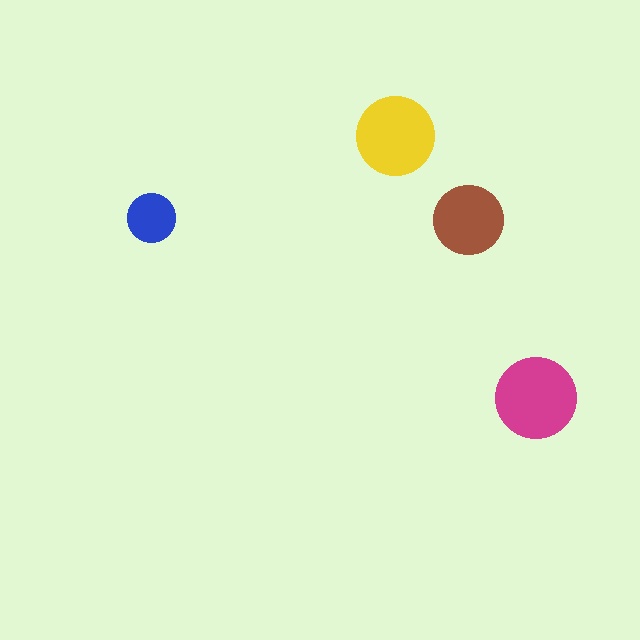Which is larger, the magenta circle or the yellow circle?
The magenta one.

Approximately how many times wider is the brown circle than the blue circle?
About 1.5 times wider.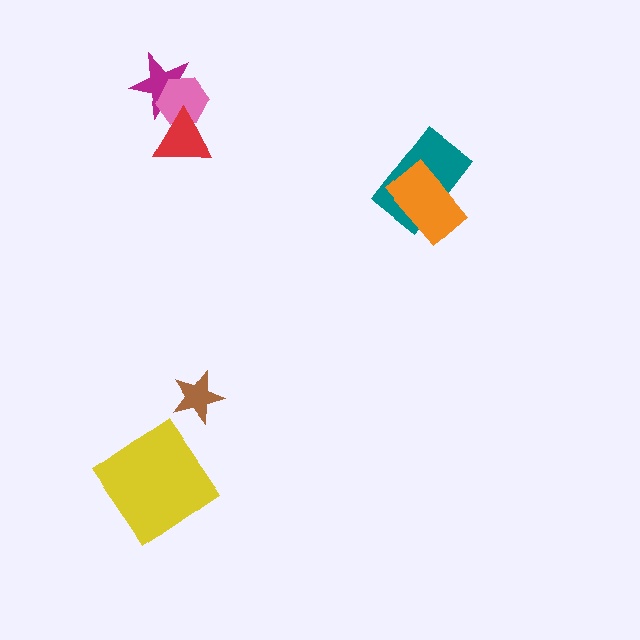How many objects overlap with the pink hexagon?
2 objects overlap with the pink hexagon.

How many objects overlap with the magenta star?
2 objects overlap with the magenta star.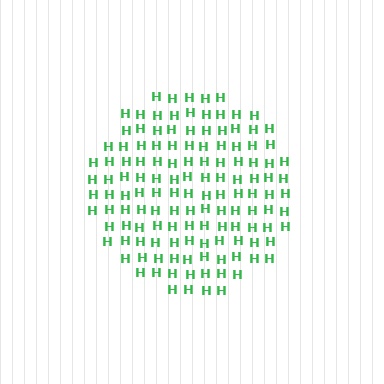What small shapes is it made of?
It is made of small letter H's.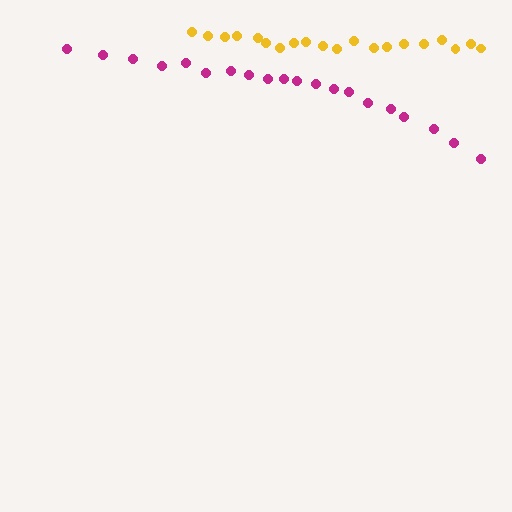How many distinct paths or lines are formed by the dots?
There are 2 distinct paths.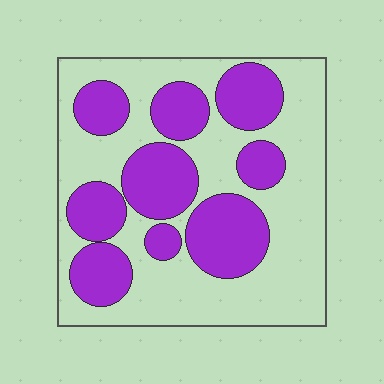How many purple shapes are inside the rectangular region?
9.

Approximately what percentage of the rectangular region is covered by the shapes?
Approximately 40%.